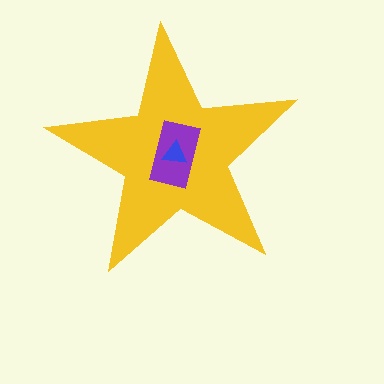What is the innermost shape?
The blue triangle.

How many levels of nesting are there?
3.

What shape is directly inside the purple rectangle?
The blue triangle.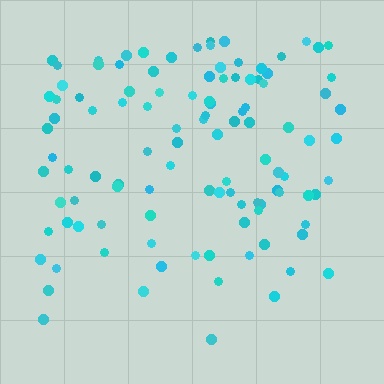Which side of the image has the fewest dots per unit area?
The bottom.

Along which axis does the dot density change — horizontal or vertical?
Vertical.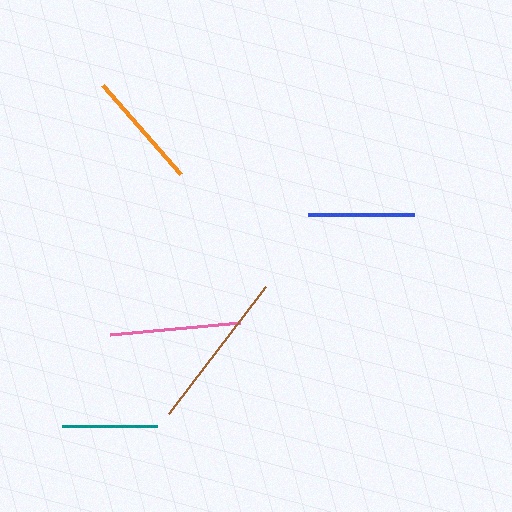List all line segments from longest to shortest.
From longest to shortest: brown, pink, orange, blue, teal.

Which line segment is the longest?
The brown line is the longest at approximately 160 pixels.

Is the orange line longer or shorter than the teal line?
The orange line is longer than the teal line.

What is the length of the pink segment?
The pink segment is approximately 130 pixels long.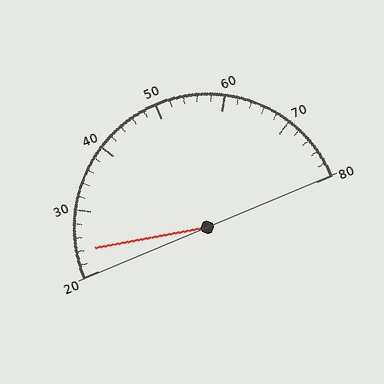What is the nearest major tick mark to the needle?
The nearest major tick mark is 20.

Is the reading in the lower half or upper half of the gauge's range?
The reading is in the lower half of the range (20 to 80).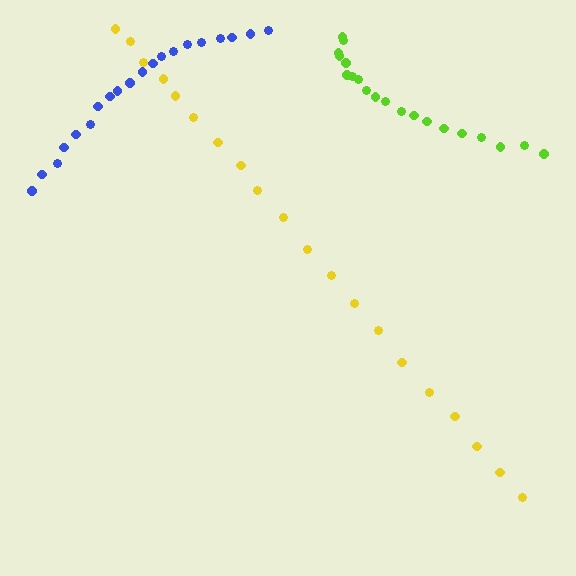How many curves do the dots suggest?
There are 3 distinct paths.